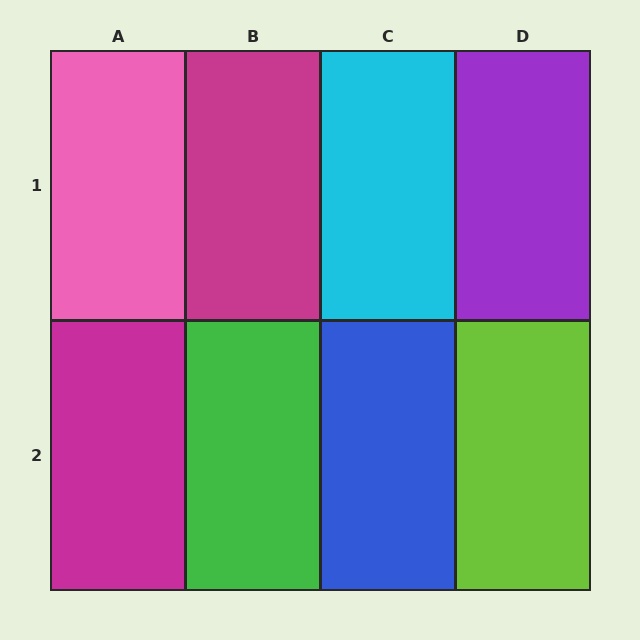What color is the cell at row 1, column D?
Purple.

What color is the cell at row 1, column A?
Pink.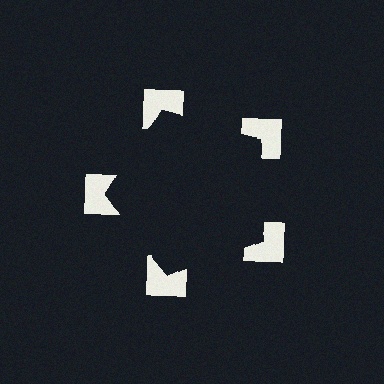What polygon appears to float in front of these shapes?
An illusory pentagon — its edges are inferred from the aligned wedge cuts in the notched squares, not physically drawn.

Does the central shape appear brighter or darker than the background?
It typically appears slightly darker than the background, even though no actual brightness change is drawn.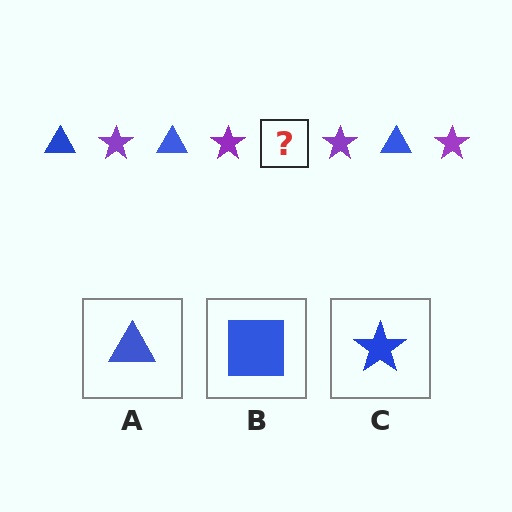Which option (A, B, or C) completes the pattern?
A.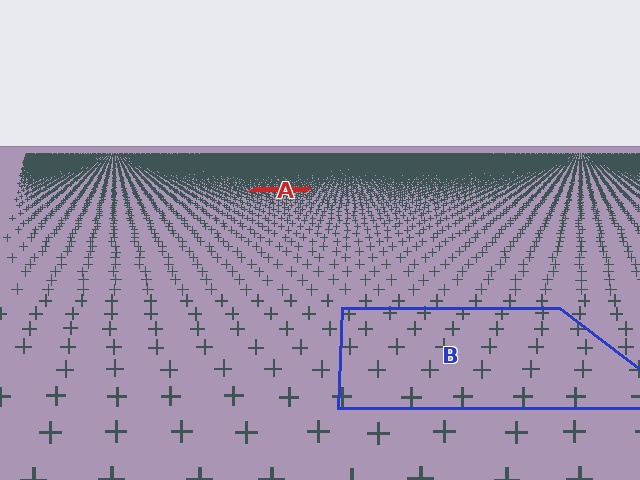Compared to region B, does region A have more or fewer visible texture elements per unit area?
Region A has more texture elements per unit area — they are packed more densely because it is farther away.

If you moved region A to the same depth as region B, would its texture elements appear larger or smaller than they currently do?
They would appear larger. At a closer depth, the same texture elements are projected at a bigger on-screen size.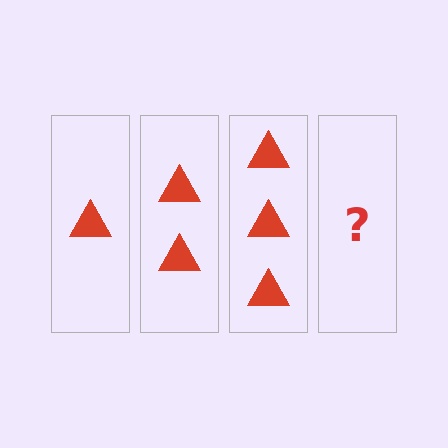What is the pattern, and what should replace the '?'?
The pattern is that each step adds one more triangle. The '?' should be 4 triangles.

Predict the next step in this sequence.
The next step is 4 triangles.